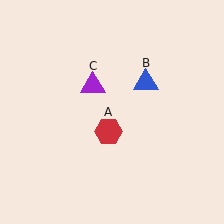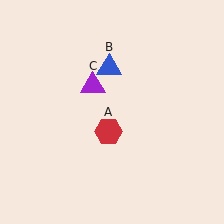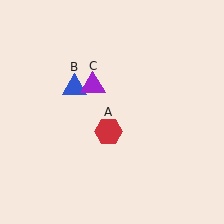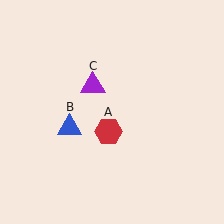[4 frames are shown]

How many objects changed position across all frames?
1 object changed position: blue triangle (object B).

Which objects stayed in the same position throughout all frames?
Red hexagon (object A) and purple triangle (object C) remained stationary.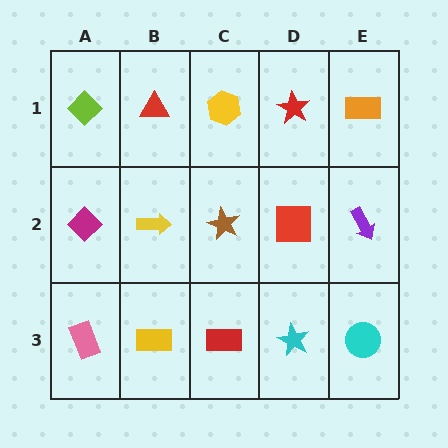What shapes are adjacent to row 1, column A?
A magenta diamond (row 2, column A), a red triangle (row 1, column B).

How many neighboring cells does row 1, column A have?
2.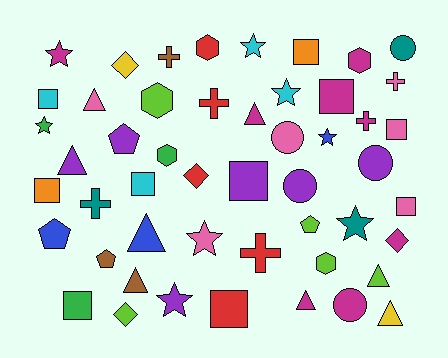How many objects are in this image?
There are 50 objects.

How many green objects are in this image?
There are 3 green objects.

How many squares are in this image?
There are 10 squares.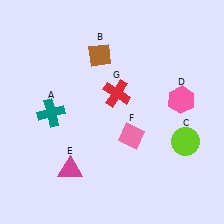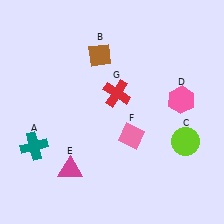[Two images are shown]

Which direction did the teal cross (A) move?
The teal cross (A) moved down.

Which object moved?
The teal cross (A) moved down.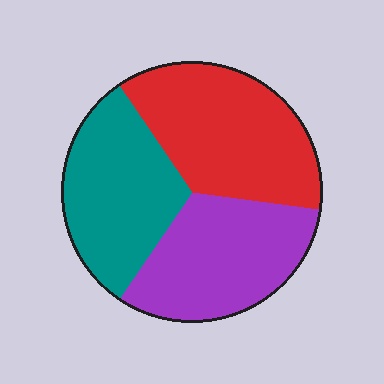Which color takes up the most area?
Red, at roughly 35%.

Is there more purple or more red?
Red.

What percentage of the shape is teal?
Teal covers 31% of the shape.